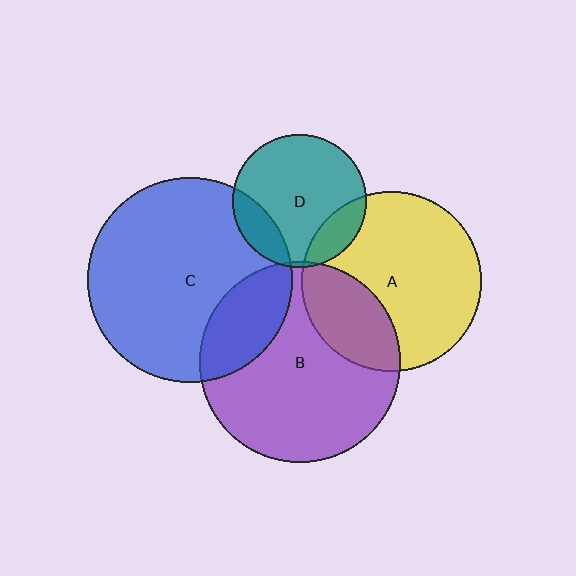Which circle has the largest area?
Circle C (blue).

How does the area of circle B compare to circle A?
Approximately 1.3 times.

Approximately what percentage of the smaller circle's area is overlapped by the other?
Approximately 15%.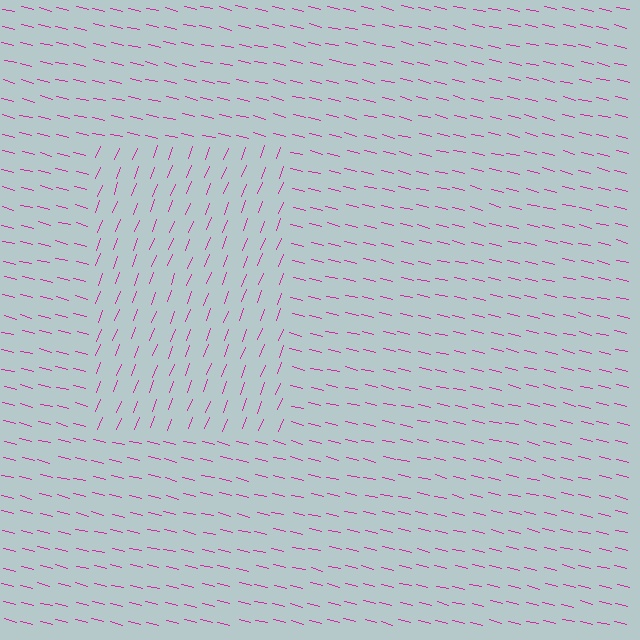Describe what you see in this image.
The image is filled with small magenta line segments. A rectangle region in the image has lines oriented differently from the surrounding lines, creating a visible texture boundary.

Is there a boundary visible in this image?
Yes, there is a texture boundary formed by a change in line orientation.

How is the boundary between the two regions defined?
The boundary is defined purely by a change in line orientation (approximately 82 degrees difference). All lines are the same color and thickness.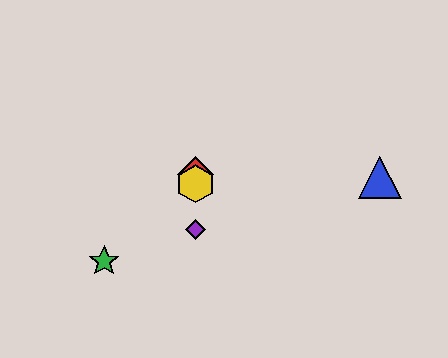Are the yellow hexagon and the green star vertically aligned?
No, the yellow hexagon is at x≈195 and the green star is at x≈104.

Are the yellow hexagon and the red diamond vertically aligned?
Yes, both are at x≈195.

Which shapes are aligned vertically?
The red diamond, the yellow hexagon, the purple diamond are aligned vertically.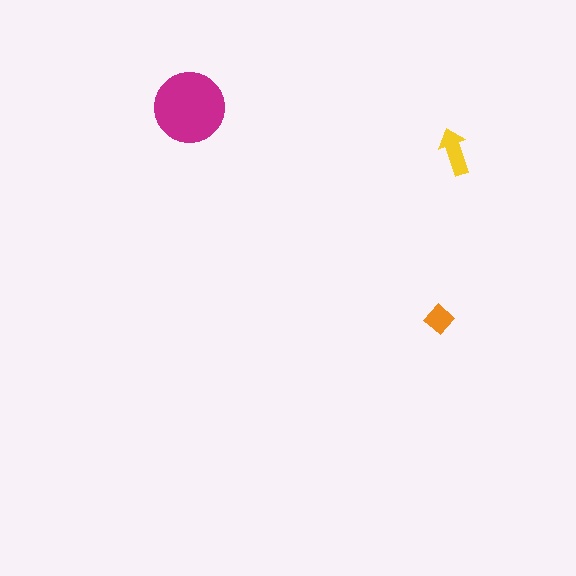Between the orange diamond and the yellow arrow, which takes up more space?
The yellow arrow.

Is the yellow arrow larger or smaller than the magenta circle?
Smaller.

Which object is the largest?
The magenta circle.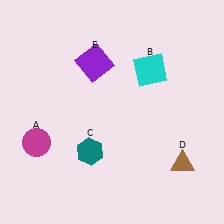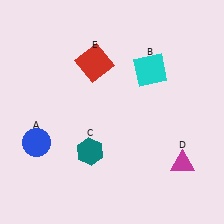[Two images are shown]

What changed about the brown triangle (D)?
In Image 1, D is brown. In Image 2, it changed to magenta.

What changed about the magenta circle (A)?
In Image 1, A is magenta. In Image 2, it changed to blue.